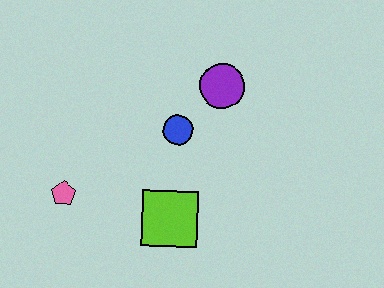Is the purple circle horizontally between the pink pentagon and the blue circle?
No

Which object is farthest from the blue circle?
The pink pentagon is farthest from the blue circle.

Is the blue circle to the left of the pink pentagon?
No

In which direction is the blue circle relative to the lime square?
The blue circle is above the lime square.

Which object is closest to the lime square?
The blue circle is closest to the lime square.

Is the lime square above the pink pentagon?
No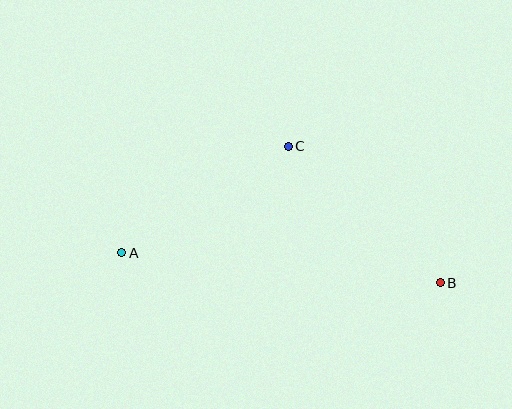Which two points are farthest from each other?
Points A and B are farthest from each other.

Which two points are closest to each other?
Points A and C are closest to each other.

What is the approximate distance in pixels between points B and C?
The distance between B and C is approximately 204 pixels.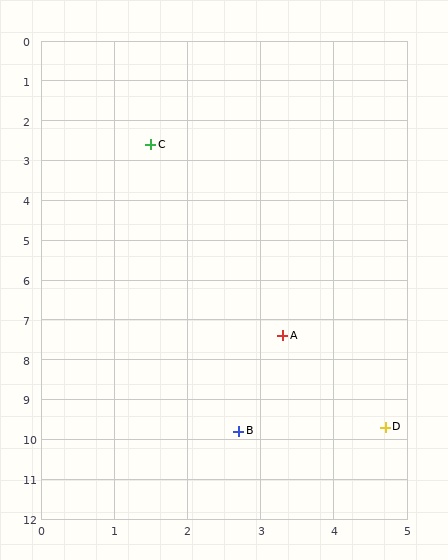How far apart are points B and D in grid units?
Points B and D are about 2.0 grid units apart.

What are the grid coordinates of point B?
Point B is at approximately (2.7, 9.8).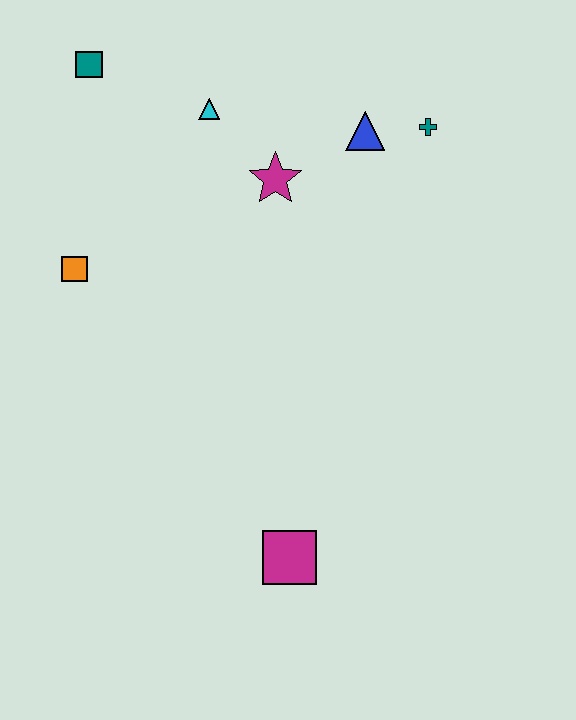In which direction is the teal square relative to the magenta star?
The teal square is to the left of the magenta star.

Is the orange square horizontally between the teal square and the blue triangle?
No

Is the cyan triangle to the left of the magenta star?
Yes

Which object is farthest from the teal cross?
The magenta square is farthest from the teal cross.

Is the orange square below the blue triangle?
Yes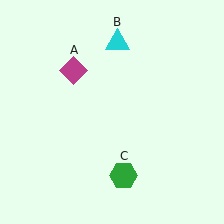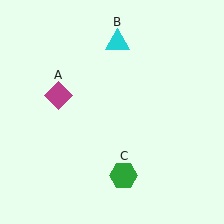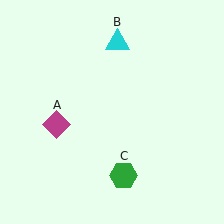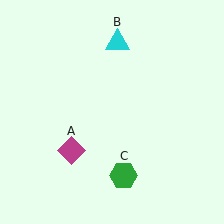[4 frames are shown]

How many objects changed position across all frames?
1 object changed position: magenta diamond (object A).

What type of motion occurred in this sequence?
The magenta diamond (object A) rotated counterclockwise around the center of the scene.